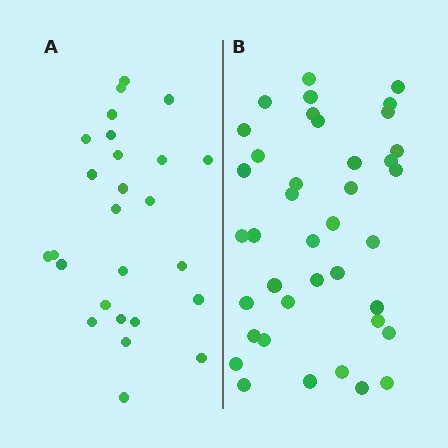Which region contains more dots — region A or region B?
Region B (the right region) has more dots.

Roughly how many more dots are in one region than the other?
Region B has approximately 15 more dots than region A.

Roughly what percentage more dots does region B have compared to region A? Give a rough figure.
About 50% more.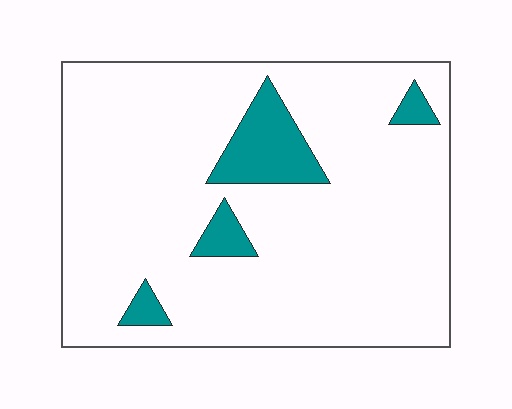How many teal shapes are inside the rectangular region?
4.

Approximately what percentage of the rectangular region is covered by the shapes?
Approximately 10%.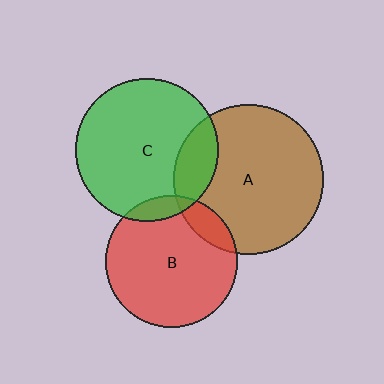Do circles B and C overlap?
Yes.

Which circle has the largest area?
Circle A (brown).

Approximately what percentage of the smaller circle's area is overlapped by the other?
Approximately 10%.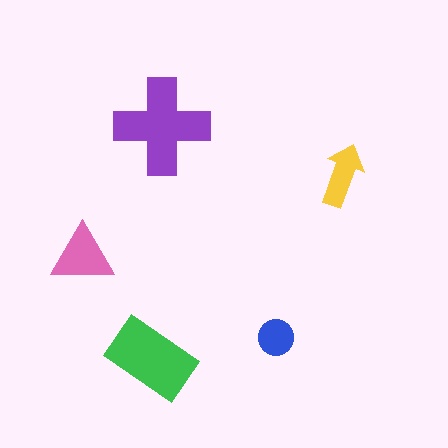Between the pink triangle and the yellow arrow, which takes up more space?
The pink triangle.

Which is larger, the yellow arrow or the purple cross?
The purple cross.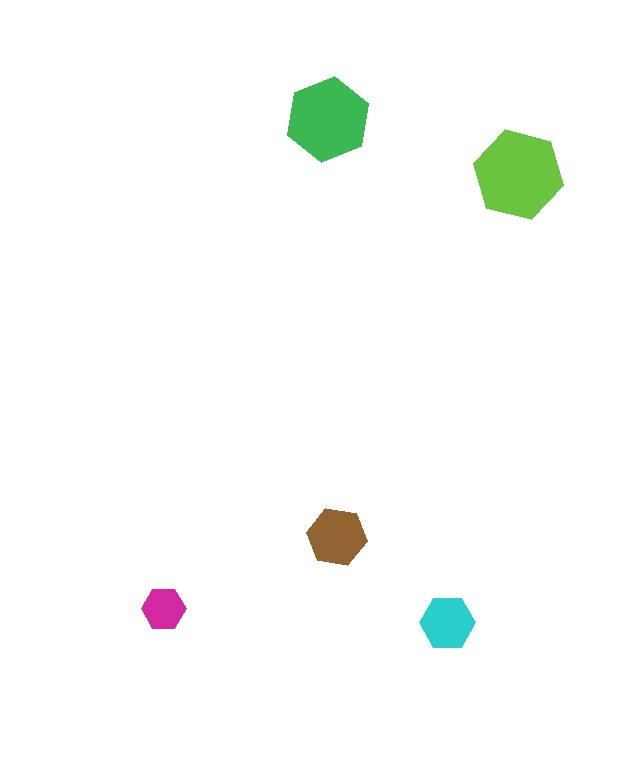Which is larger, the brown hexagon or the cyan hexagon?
The brown one.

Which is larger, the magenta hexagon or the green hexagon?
The green one.